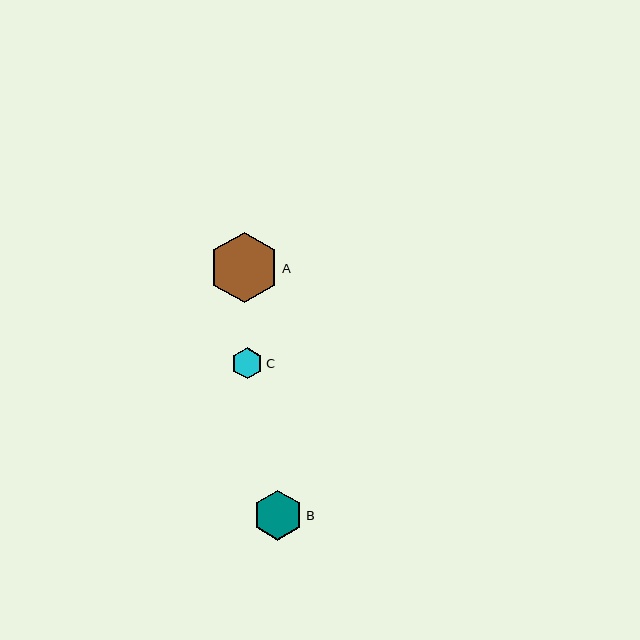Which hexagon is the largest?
Hexagon A is the largest with a size of approximately 70 pixels.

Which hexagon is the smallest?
Hexagon C is the smallest with a size of approximately 31 pixels.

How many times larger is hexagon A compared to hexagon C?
Hexagon A is approximately 2.3 times the size of hexagon C.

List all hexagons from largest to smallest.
From largest to smallest: A, B, C.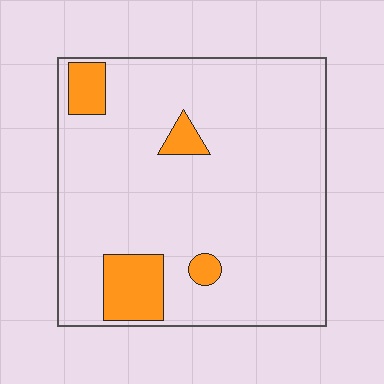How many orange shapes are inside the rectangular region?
4.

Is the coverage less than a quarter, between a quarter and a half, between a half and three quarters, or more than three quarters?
Less than a quarter.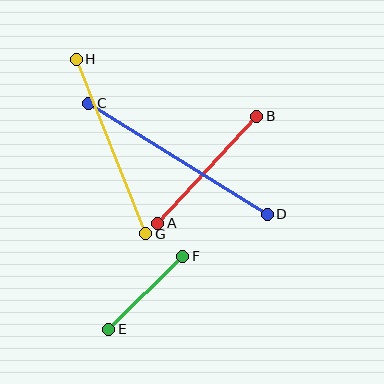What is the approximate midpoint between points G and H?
The midpoint is at approximately (111, 147) pixels.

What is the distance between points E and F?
The distance is approximately 104 pixels.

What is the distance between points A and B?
The distance is approximately 146 pixels.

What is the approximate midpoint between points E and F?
The midpoint is at approximately (146, 293) pixels.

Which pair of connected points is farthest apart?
Points C and D are farthest apart.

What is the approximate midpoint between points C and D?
The midpoint is at approximately (178, 159) pixels.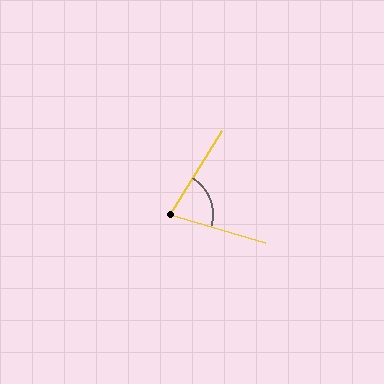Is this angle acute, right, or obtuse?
It is acute.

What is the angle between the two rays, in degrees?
Approximately 74 degrees.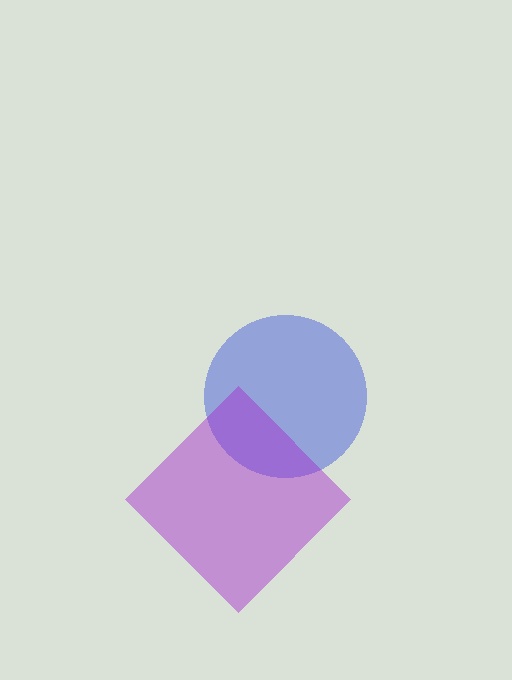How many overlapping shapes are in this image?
There are 2 overlapping shapes in the image.